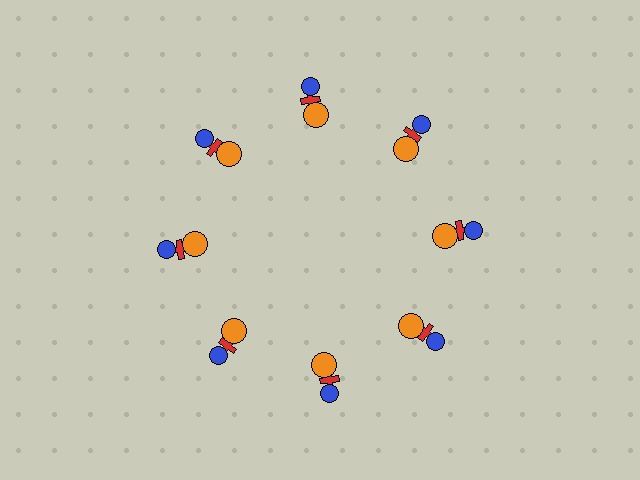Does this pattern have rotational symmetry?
Yes, this pattern has 8-fold rotational symmetry. It looks the same after rotating 45 degrees around the center.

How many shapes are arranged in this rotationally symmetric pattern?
There are 24 shapes, arranged in 8 groups of 3.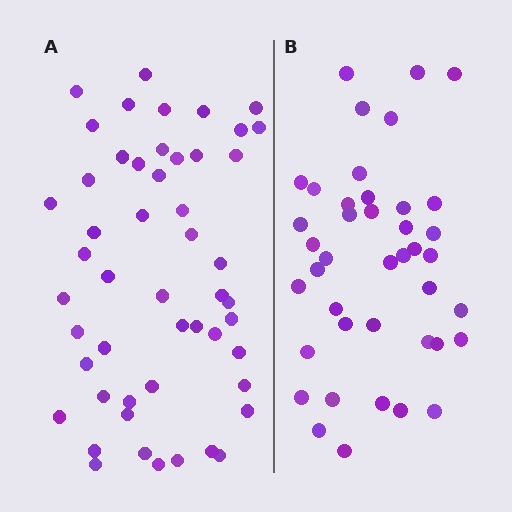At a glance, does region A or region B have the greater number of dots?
Region A (the left region) has more dots.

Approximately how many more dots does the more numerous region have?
Region A has roughly 10 or so more dots than region B.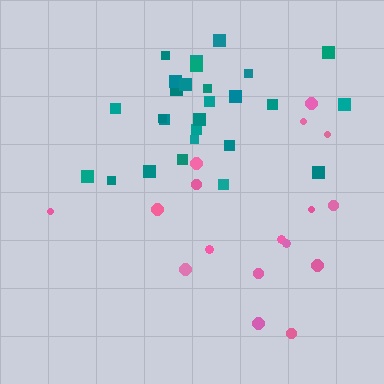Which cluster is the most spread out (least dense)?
Pink.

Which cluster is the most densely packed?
Teal.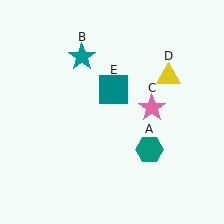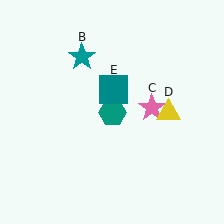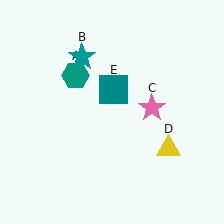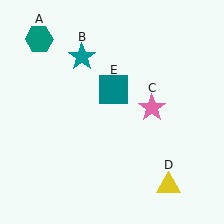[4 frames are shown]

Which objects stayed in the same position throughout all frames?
Teal star (object B) and pink star (object C) and teal square (object E) remained stationary.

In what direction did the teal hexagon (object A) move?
The teal hexagon (object A) moved up and to the left.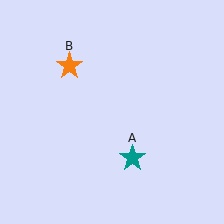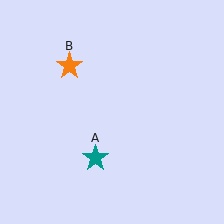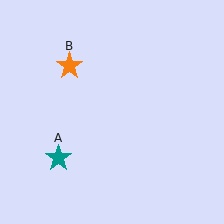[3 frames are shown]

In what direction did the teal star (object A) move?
The teal star (object A) moved left.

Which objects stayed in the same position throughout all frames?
Orange star (object B) remained stationary.